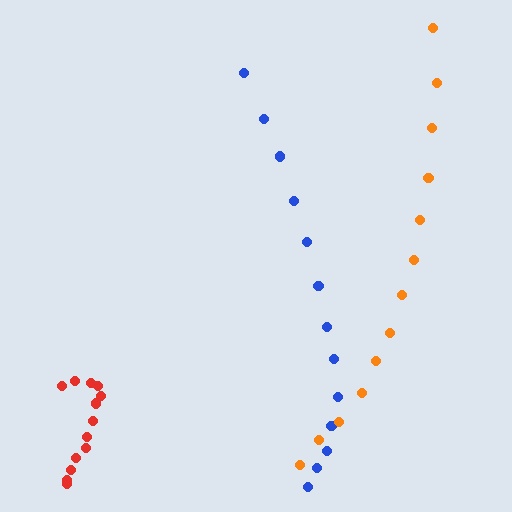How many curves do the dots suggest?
There are 3 distinct paths.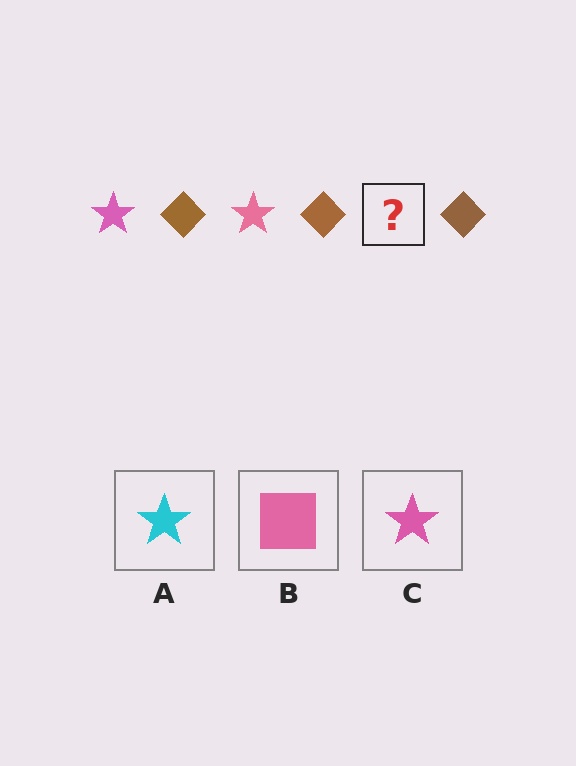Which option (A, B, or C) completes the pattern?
C.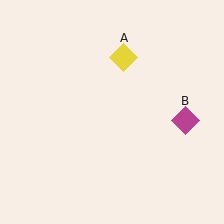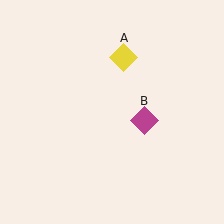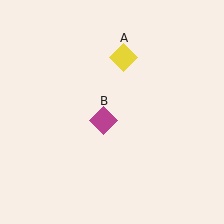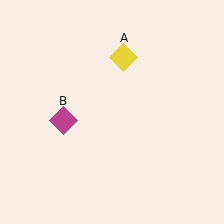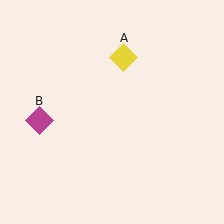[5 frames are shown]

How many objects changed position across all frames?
1 object changed position: magenta diamond (object B).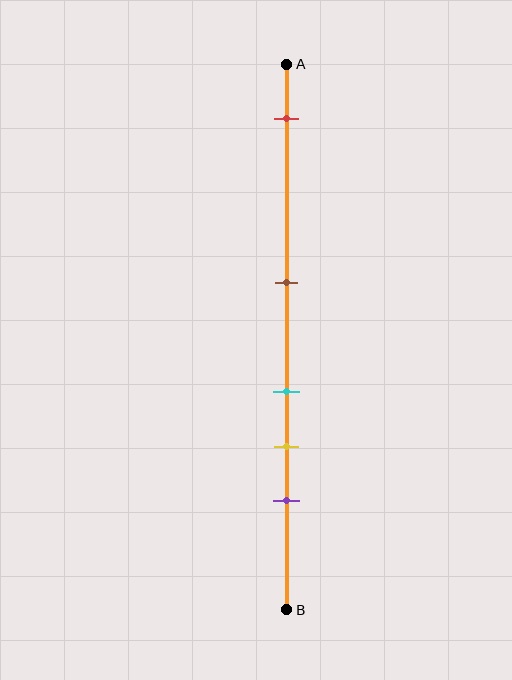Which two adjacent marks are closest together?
The cyan and yellow marks are the closest adjacent pair.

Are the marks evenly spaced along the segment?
No, the marks are not evenly spaced.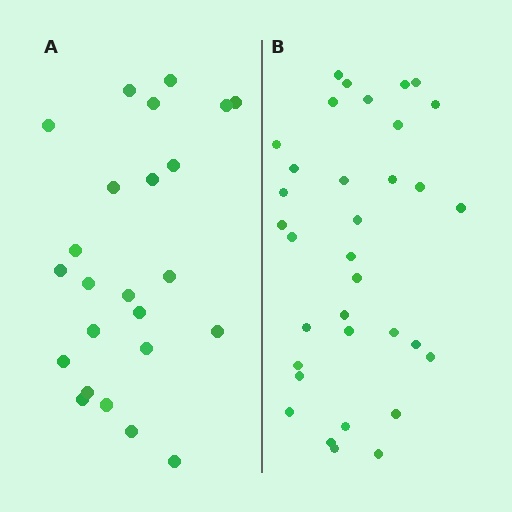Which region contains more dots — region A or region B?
Region B (the right region) has more dots.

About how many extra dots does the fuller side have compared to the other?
Region B has roughly 10 or so more dots than region A.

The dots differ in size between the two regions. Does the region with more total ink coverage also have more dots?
No. Region A has more total ink coverage because its dots are larger, but region B actually contains more individual dots. Total area can be misleading — the number of items is what matters here.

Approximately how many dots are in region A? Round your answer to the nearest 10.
About 20 dots. (The exact count is 24, which rounds to 20.)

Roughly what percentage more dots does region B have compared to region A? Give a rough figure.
About 40% more.